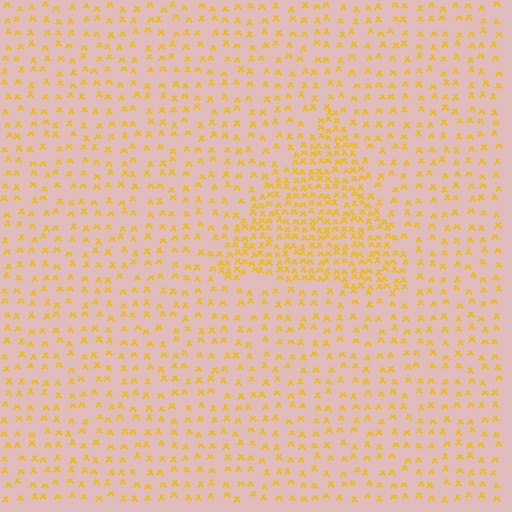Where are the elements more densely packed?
The elements are more densely packed inside the triangle boundary.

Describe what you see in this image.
The image contains small yellow elements arranged at two different densities. A triangle-shaped region is visible where the elements are more densely packed than the surrounding area.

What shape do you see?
I see a triangle.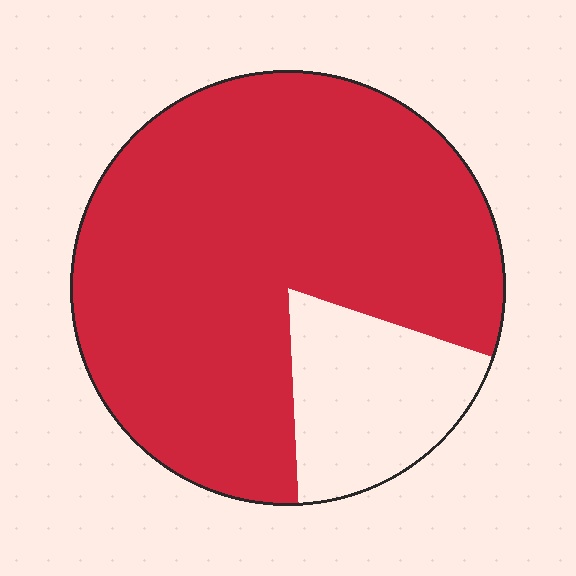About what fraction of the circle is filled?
About four fifths (4/5).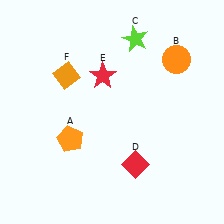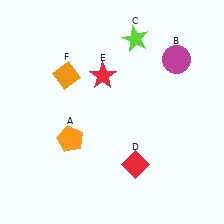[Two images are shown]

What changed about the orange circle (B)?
In Image 1, B is orange. In Image 2, it changed to magenta.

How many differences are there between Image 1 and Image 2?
There is 1 difference between the two images.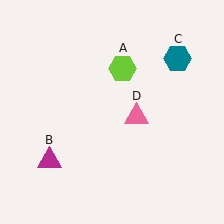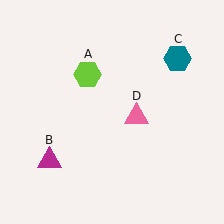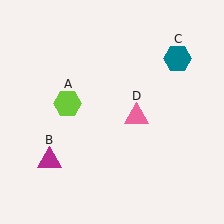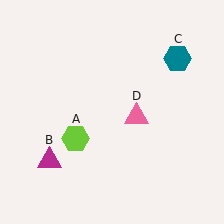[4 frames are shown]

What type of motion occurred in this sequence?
The lime hexagon (object A) rotated counterclockwise around the center of the scene.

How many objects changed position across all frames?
1 object changed position: lime hexagon (object A).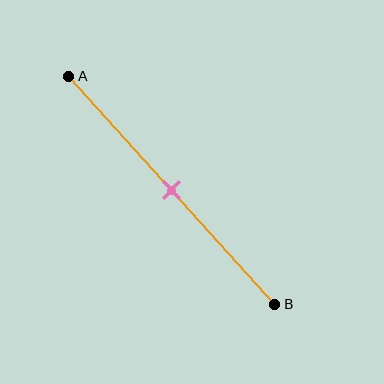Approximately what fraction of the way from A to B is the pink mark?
The pink mark is approximately 50% of the way from A to B.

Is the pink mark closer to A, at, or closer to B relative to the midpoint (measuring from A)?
The pink mark is approximately at the midpoint of segment AB.